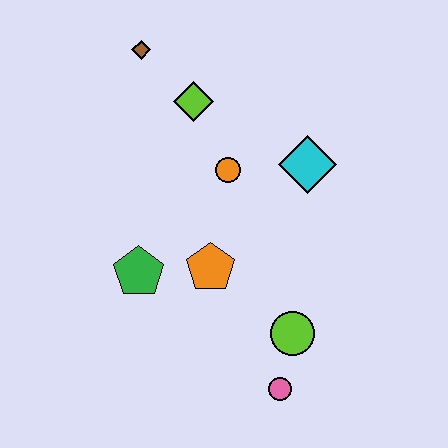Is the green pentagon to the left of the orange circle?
Yes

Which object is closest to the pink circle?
The lime circle is closest to the pink circle.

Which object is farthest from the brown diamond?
The pink circle is farthest from the brown diamond.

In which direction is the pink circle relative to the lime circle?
The pink circle is below the lime circle.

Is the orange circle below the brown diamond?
Yes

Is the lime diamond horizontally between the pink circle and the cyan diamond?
No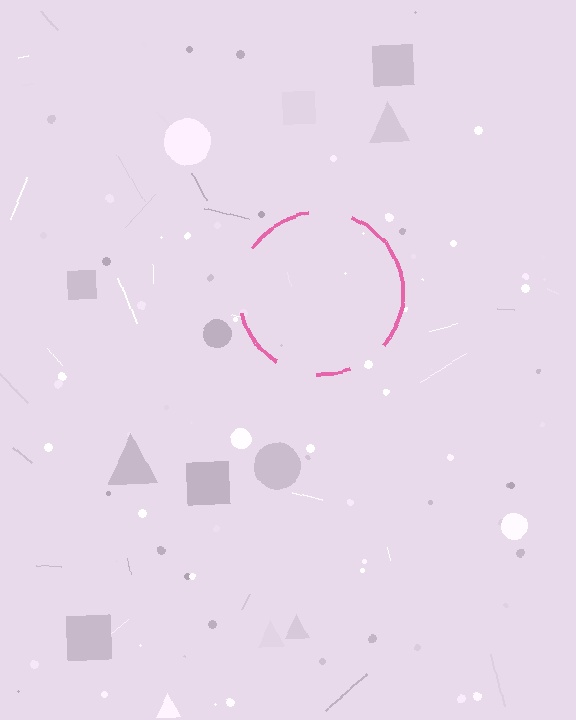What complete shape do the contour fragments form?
The contour fragments form a circle.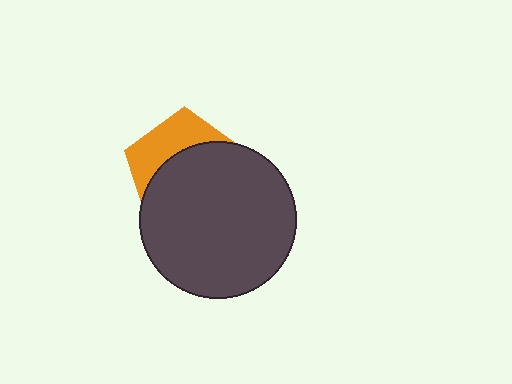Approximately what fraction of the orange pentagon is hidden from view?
Roughly 65% of the orange pentagon is hidden behind the dark gray circle.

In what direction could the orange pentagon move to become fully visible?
The orange pentagon could move up. That would shift it out from behind the dark gray circle entirely.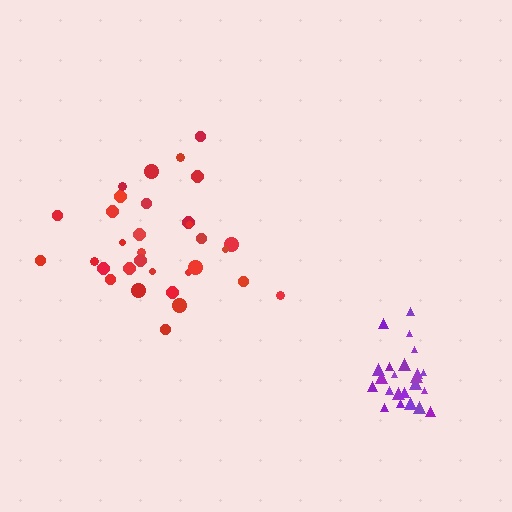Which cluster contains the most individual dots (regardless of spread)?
Red (32).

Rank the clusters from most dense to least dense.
purple, red.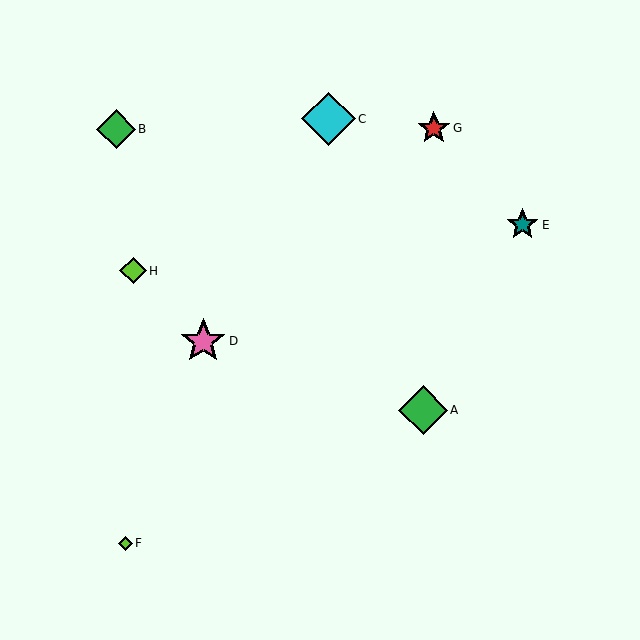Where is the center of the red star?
The center of the red star is at (434, 128).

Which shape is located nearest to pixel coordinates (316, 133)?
The cyan diamond (labeled C) at (329, 119) is nearest to that location.